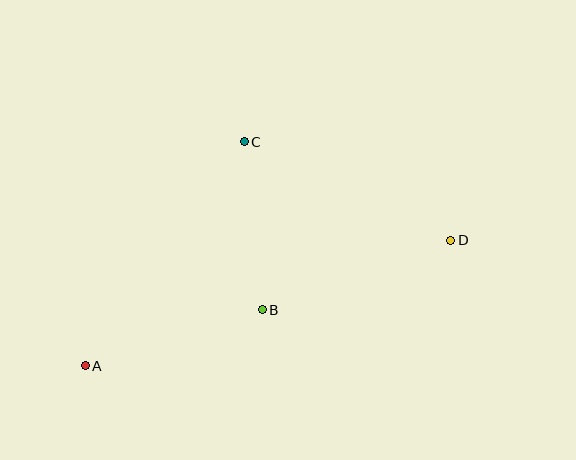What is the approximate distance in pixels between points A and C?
The distance between A and C is approximately 275 pixels.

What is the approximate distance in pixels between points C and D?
The distance between C and D is approximately 229 pixels.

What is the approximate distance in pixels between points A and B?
The distance between A and B is approximately 186 pixels.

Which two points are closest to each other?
Points B and C are closest to each other.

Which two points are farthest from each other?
Points A and D are farthest from each other.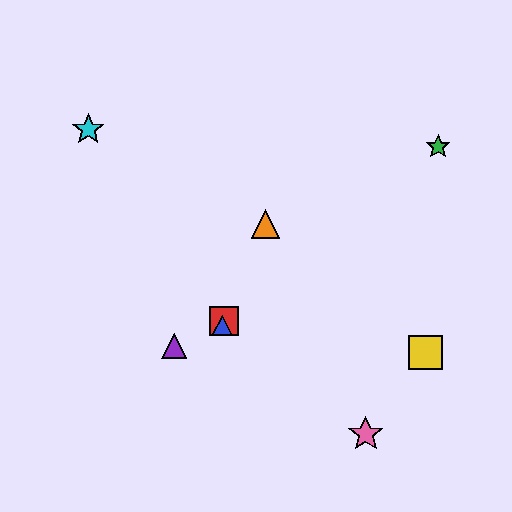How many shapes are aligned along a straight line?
3 shapes (the red square, the blue triangle, the orange triangle) are aligned along a straight line.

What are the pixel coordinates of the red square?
The red square is at (224, 321).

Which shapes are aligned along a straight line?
The red square, the blue triangle, the orange triangle are aligned along a straight line.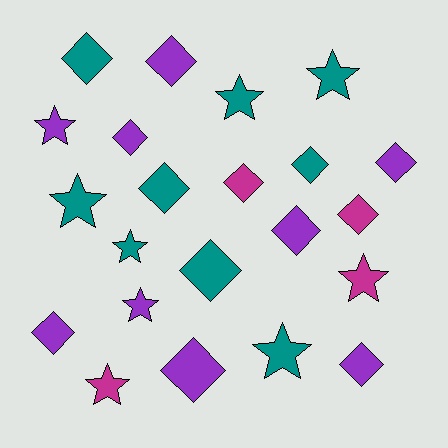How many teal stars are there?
There are 5 teal stars.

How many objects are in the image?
There are 22 objects.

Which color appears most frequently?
Purple, with 9 objects.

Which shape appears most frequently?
Diamond, with 13 objects.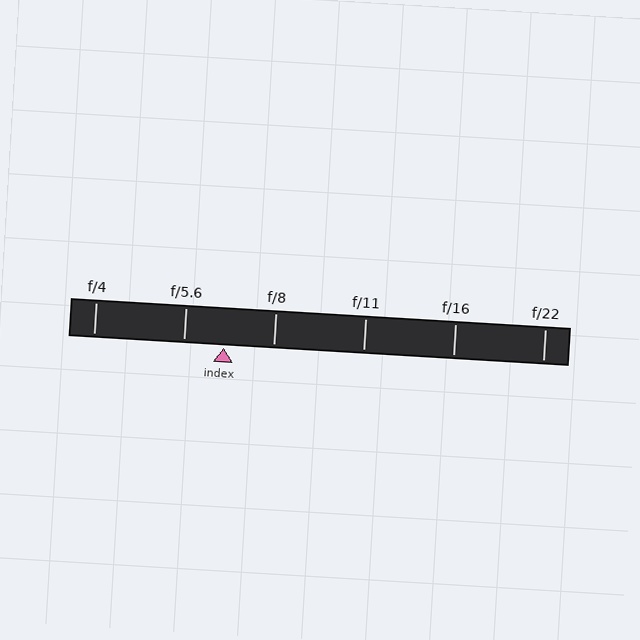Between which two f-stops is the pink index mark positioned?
The index mark is between f/5.6 and f/8.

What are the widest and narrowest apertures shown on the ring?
The widest aperture shown is f/4 and the narrowest is f/22.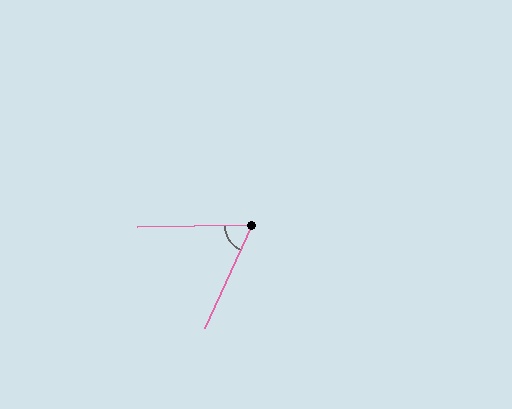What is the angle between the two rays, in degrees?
Approximately 65 degrees.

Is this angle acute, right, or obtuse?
It is acute.